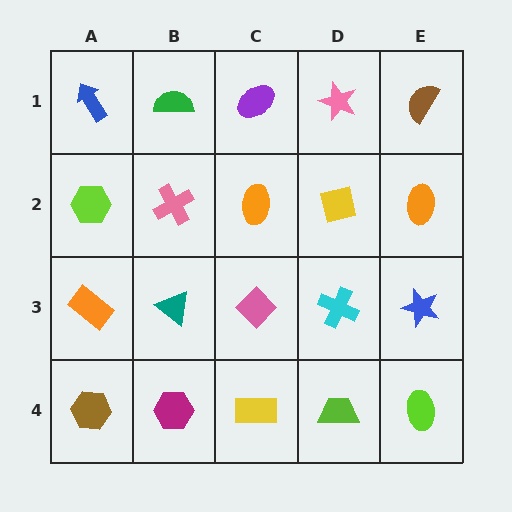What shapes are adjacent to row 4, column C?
A pink diamond (row 3, column C), a magenta hexagon (row 4, column B), a lime trapezoid (row 4, column D).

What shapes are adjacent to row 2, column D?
A pink star (row 1, column D), a cyan cross (row 3, column D), an orange ellipse (row 2, column C), an orange ellipse (row 2, column E).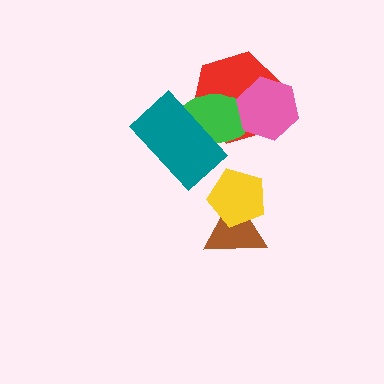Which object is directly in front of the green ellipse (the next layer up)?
The pink hexagon is directly in front of the green ellipse.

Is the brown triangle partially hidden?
Yes, it is partially covered by another shape.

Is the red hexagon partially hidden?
Yes, it is partially covered by another shape.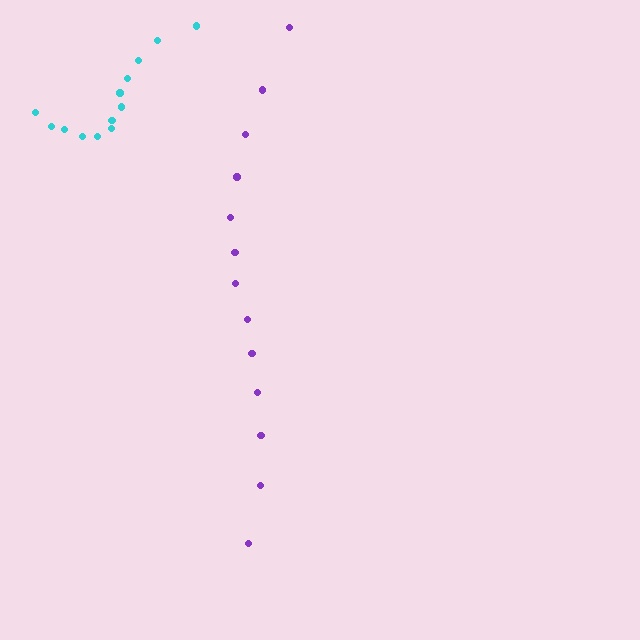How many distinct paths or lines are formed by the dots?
There are 2 distinct paths.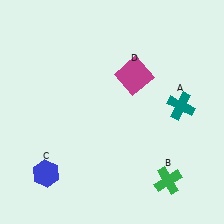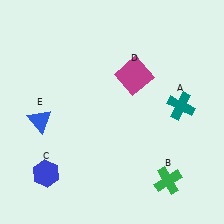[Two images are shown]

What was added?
A blue triangle (E) was added in Image 2.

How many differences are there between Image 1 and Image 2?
There is 1 difference between the two images.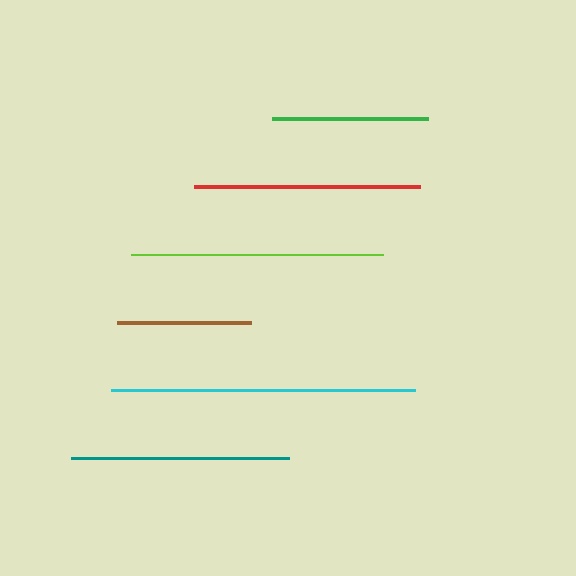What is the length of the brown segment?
The brown segment is approximately 134 pixels long.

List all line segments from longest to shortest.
From longest to shortest: cyan, lime, red, teal, green, brown.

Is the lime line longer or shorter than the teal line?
The lime line is longer than the teal line.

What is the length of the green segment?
The green segment is approximately 156 pixels long.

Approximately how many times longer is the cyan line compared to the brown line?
The cyan line is approximately 2.3 times the length of the brown line.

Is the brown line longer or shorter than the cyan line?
The cyan line is longer than the brown line.